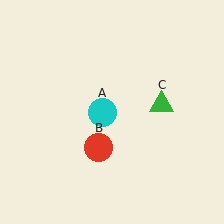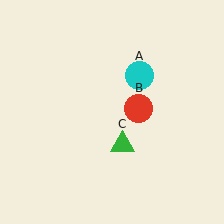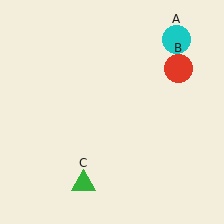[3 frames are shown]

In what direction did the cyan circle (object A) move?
The cyan circle (object A) moved up and to the right.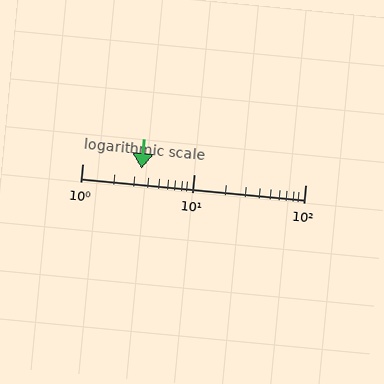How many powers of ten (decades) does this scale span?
The scale spans 2 decades, from 1 to 100.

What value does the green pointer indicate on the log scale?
The pointer indicates approximately 3.4.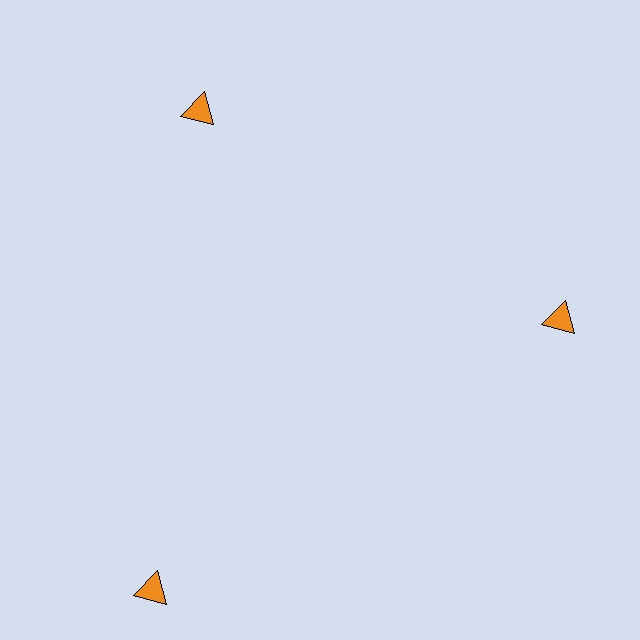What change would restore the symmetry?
The symmetry would be restored by moving it inward, back onto the ring so that all 3 triangles sit at equal angles and equal distance from the center.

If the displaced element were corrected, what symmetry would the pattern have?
It would have 3-fold rotational symmetry — the pattern would map onto itself every 120 degrees.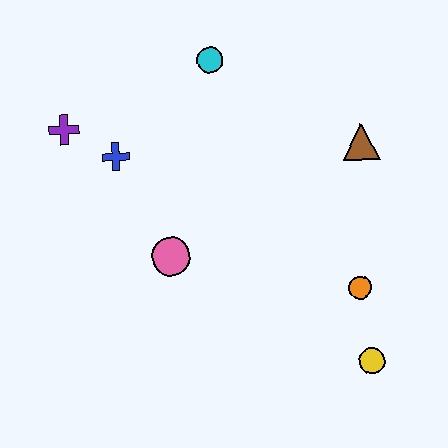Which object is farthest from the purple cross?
The yellow circle is farthest from the purple cross.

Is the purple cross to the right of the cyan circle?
No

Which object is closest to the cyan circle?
The blue cross is closest to the cyan circle.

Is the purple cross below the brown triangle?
No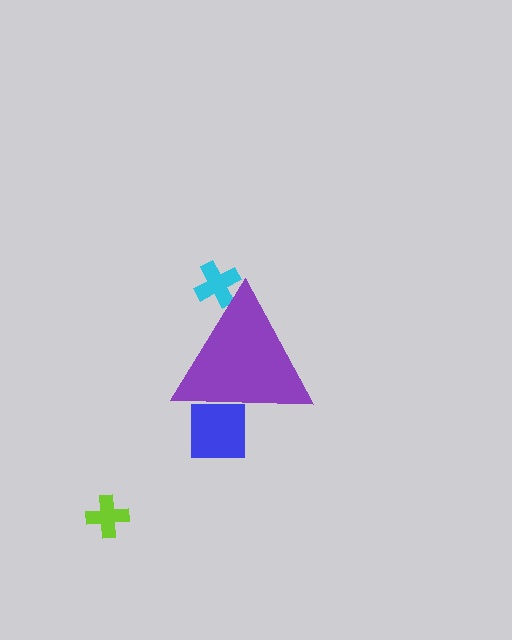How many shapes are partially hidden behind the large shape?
2 shapes are partially hidden.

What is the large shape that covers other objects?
A purple triangle.